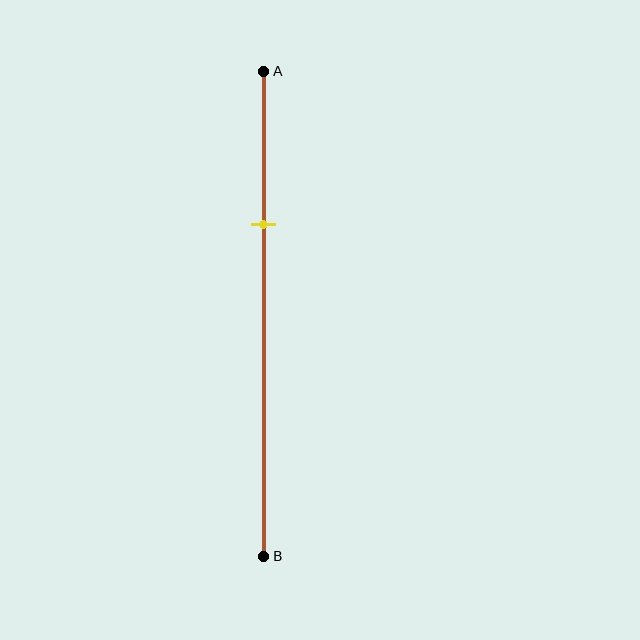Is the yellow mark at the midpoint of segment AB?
No, the mark is at about 30% from A, not at the 50% midpoint.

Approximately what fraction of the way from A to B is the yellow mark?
The yellow mark is approximately 30% of the way from A to B.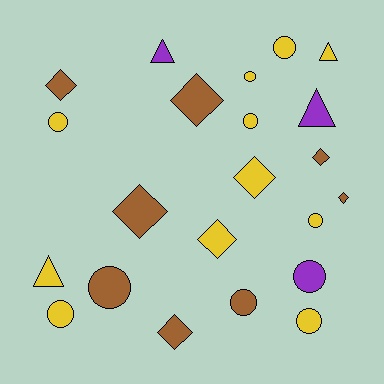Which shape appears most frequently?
Circle, with 10 objects.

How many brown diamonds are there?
There are 6 brown diamonds.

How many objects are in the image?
There are 22 objects.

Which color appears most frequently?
Yellow, with 11 objects.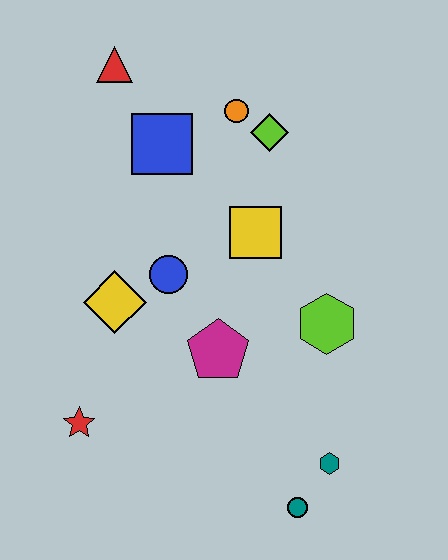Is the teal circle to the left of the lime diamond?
No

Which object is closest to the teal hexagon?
The teal circle is closest to the teal hexagon.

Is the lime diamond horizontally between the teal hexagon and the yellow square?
Yes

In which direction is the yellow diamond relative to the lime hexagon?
The yellow diamond is to the left of the lime hexagon.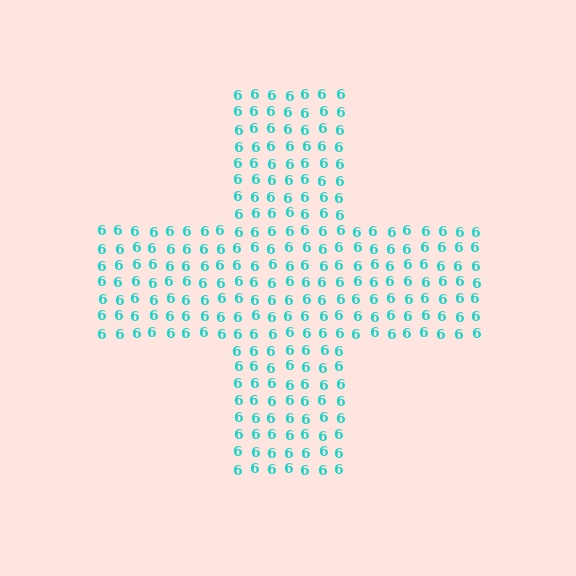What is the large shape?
The large shape is a cross.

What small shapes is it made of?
It is made of small digit 6's.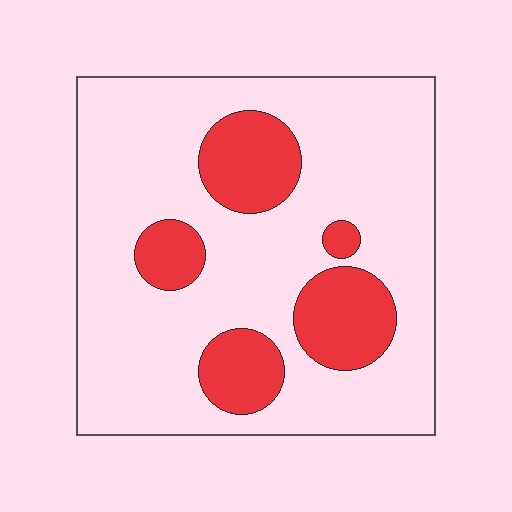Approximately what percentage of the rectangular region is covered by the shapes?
Approximately 20%.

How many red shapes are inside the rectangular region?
5.